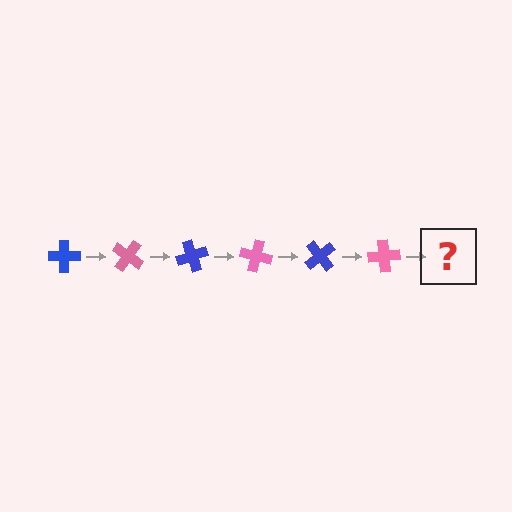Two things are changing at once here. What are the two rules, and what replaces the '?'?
The two rules are that it rotates 35 degrees each step and the color cycles through blue and pink. The '?' should be a blue cross, rotated 210 degrees from the start.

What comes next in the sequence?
The next element should be a blue cross, rotated 210 degrees from the start.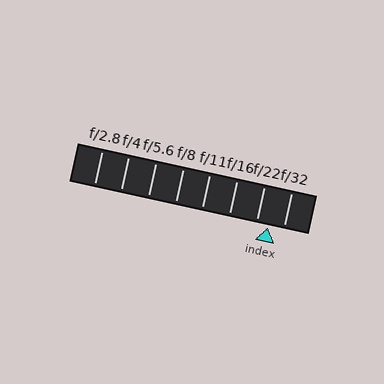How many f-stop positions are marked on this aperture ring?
There are 8 f-stop positions marked.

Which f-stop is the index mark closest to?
The index mark is closest to f/22.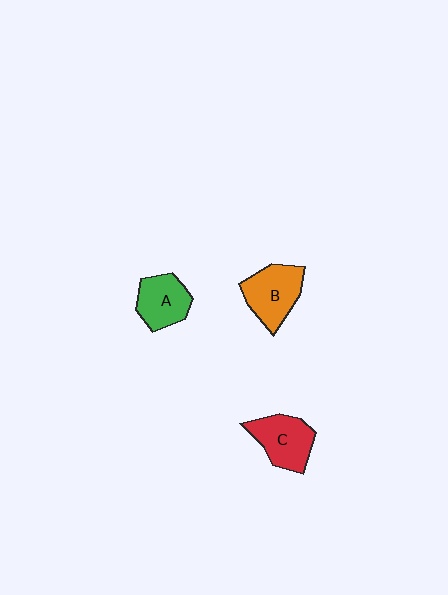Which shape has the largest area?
Shape B (orange).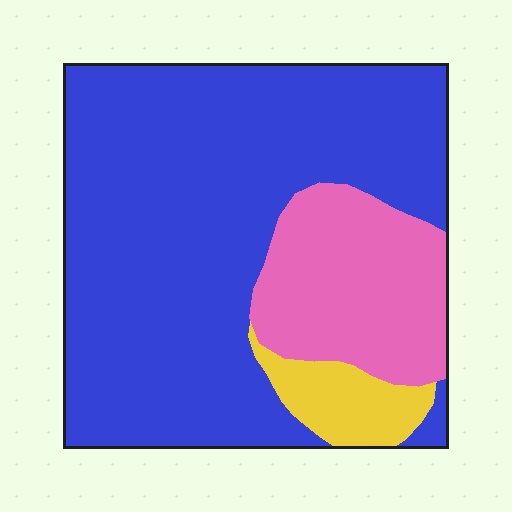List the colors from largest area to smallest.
From largest to smallest: blue, pink, yellow.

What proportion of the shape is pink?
Pink covers roughly 20% of the shape.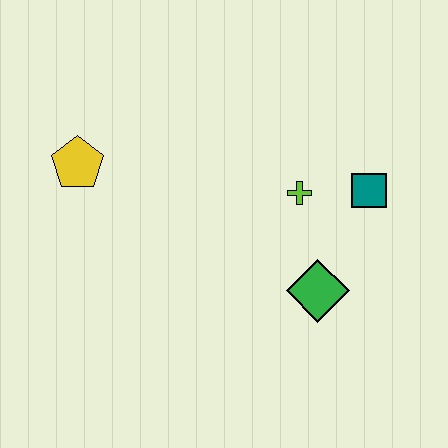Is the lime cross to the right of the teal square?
No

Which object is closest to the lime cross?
The teal square is closest to the lime cross.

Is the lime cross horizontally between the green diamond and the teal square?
No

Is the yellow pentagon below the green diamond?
No